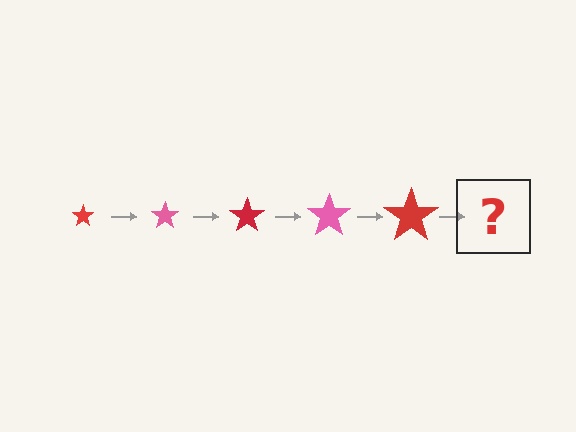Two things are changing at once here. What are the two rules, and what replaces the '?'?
The two rules are that the star grows larger each step and the color cycles through red and pink. The '?' should be a pink star, larger than the previous one.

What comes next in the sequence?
The next element should be a pink star, larger than the previous one.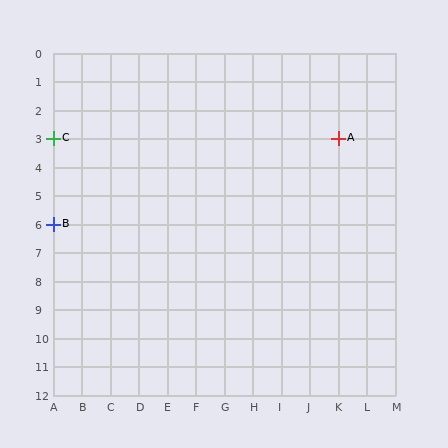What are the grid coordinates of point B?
Point B is at grid coordinates (A, 6).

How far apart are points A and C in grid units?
Points A and C are 10 columns apart.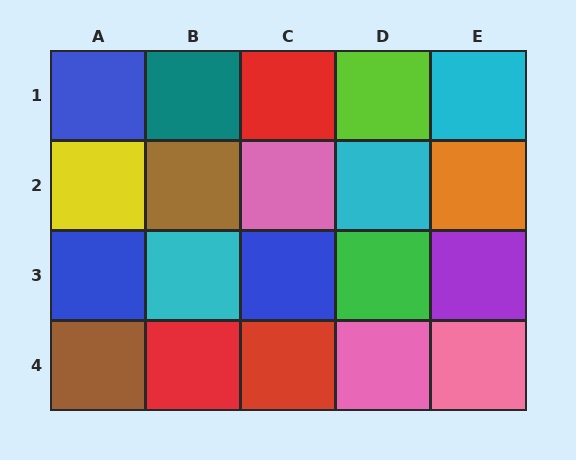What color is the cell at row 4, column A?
Brown.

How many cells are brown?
2 cells are brown.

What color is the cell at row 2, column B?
Brown.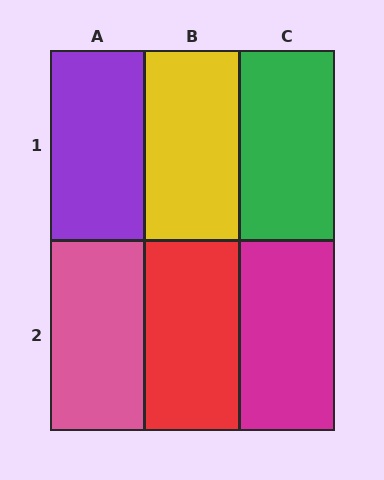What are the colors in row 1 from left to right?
Purple, yellow, green.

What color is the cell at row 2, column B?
Red.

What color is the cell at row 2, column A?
Pink.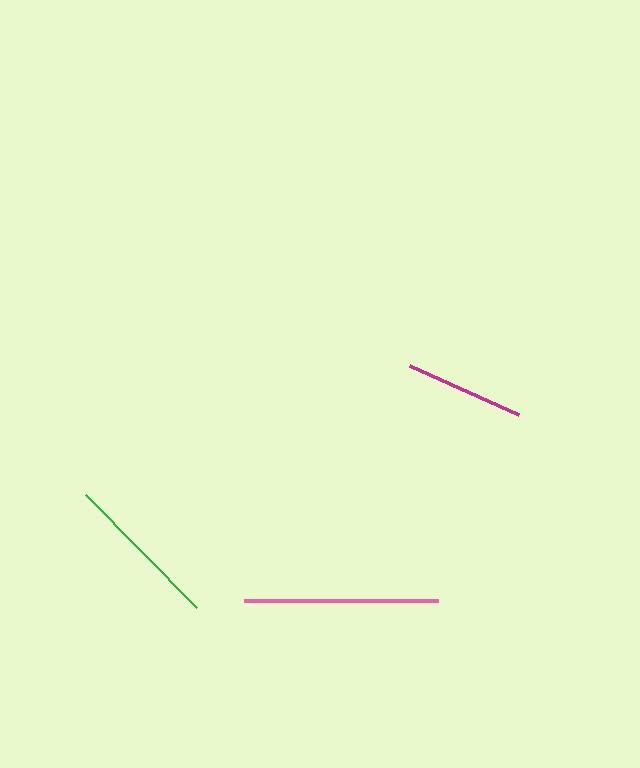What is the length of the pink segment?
The pink segment is approximately 194 pixels long.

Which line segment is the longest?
The pink line is the longest at approximately 194 pixels.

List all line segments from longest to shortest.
From longest to shortest: pink, green, magenta.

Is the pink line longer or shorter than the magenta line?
The pink line is longer than the magenta line.